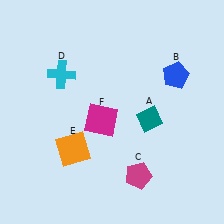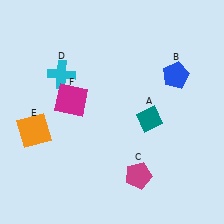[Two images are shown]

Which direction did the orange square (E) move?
The orange square (E) moved left.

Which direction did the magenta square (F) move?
The magenta square (F) moved left.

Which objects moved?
The objects that moved are: the orange square (E), the magenta square (F).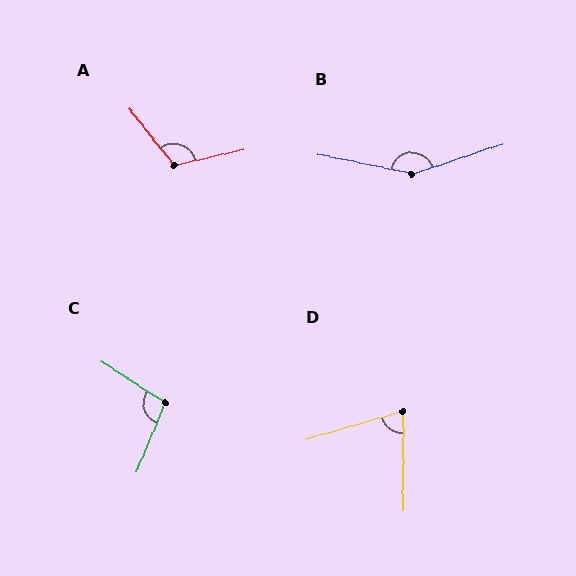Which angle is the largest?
B, at approximately 150 degrees.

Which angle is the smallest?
D, at approximately 74 degrees.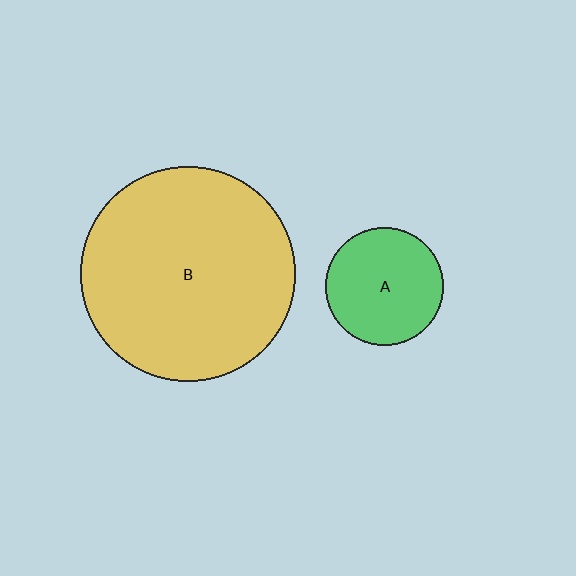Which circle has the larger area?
Circle B (yellow).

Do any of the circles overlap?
No, none of the circles overlap.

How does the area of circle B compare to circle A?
Approximately 3.3 times.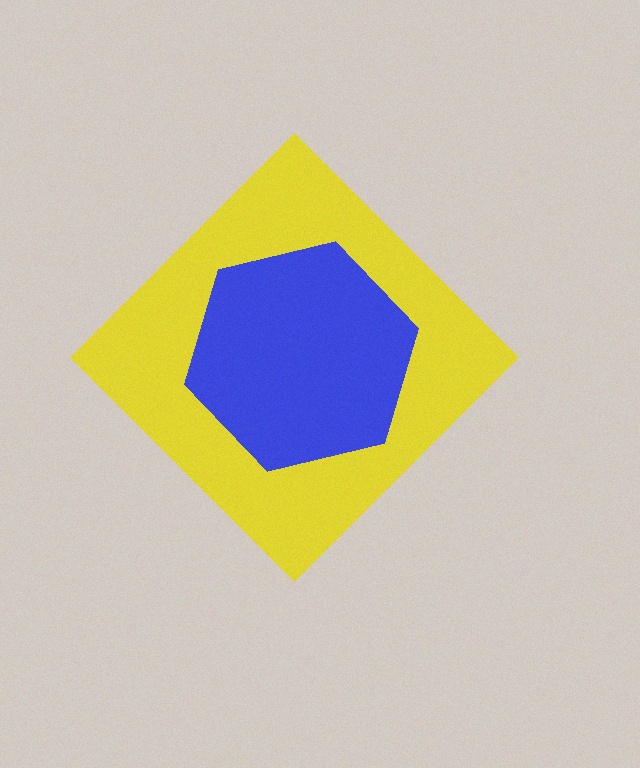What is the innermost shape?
The blue hexagon.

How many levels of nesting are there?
2.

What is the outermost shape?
The yellow diamond.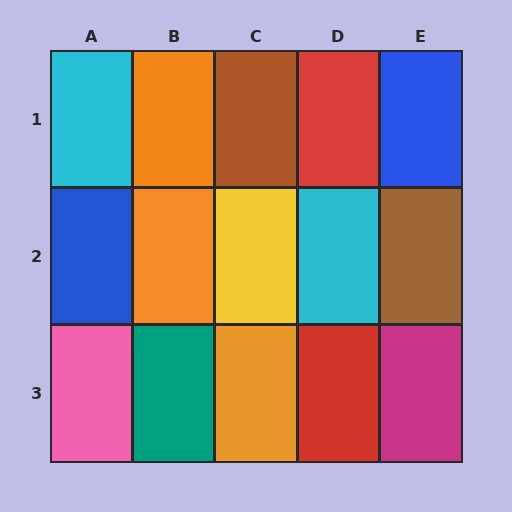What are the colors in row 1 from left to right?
Cyan, orange, brown, red, blue.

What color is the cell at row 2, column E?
Brown.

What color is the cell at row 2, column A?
Blue.